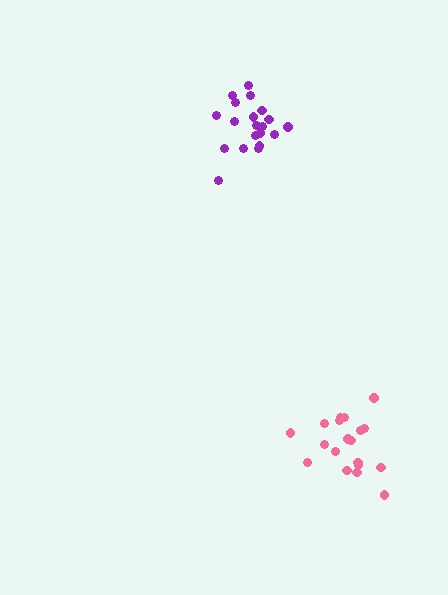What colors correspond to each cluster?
The clusters are colored: purple, pink.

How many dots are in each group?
Group 1: 20 dots, Group 2: 19 dots (39 total).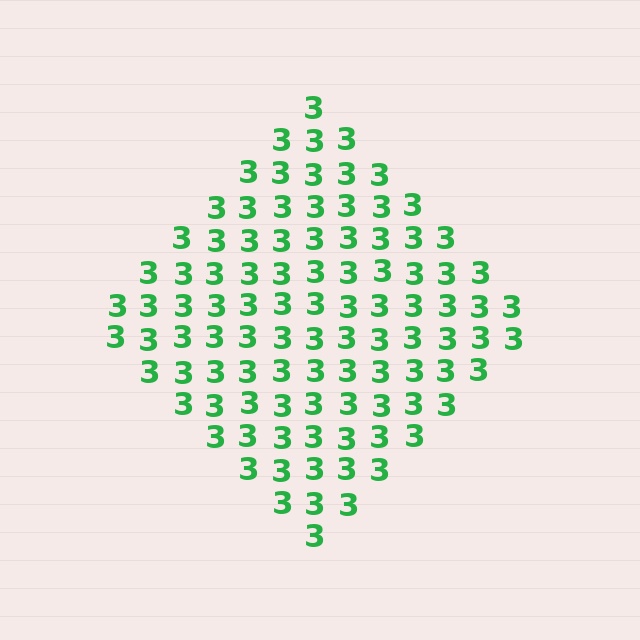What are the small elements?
The small elements are digit 3's.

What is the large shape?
The large shape is a diamond.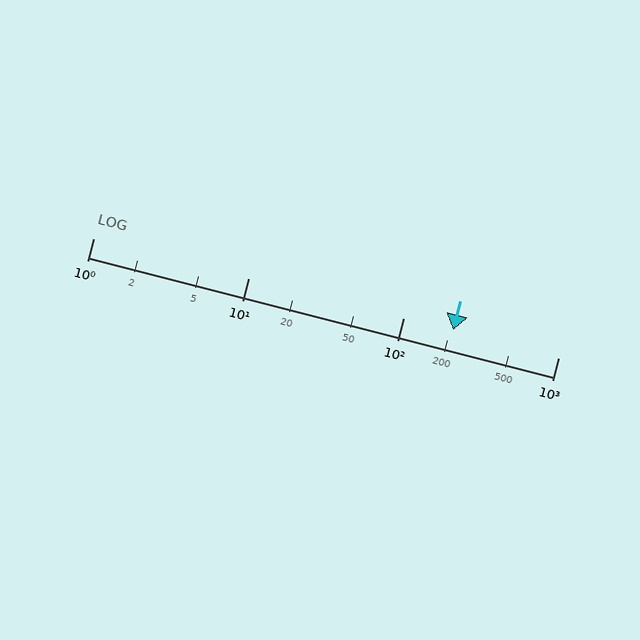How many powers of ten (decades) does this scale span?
The scale spans 3 decades, from 1 to 1000.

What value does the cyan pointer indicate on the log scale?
The pointer indicates approximately 210.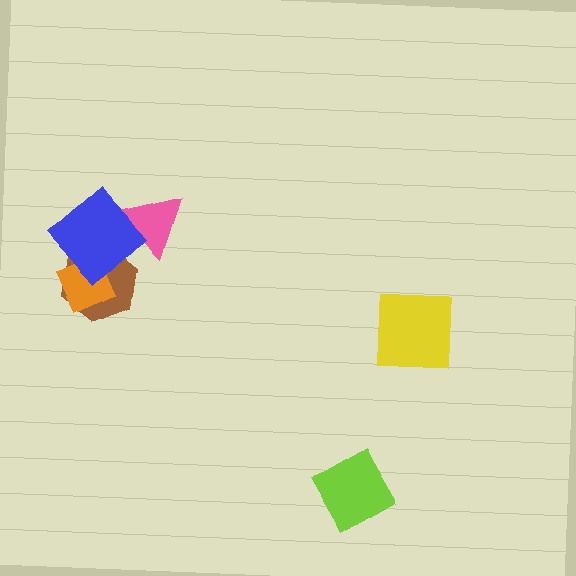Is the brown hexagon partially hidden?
Yes, it is partially covered by another shape.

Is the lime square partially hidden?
No, no other shape covers it.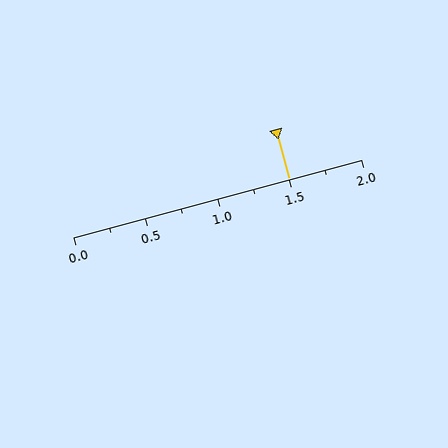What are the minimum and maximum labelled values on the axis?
The axis runs from 0.0 to 2.0.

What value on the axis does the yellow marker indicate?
The marker indicates approximately 1.5.